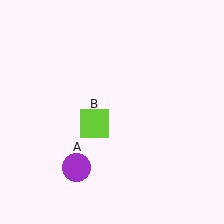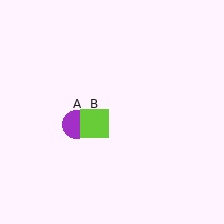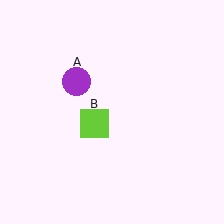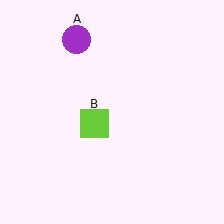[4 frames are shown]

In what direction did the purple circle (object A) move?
The purple circle (object A) moved up.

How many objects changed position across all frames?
1 object changed position: purple circle (object A).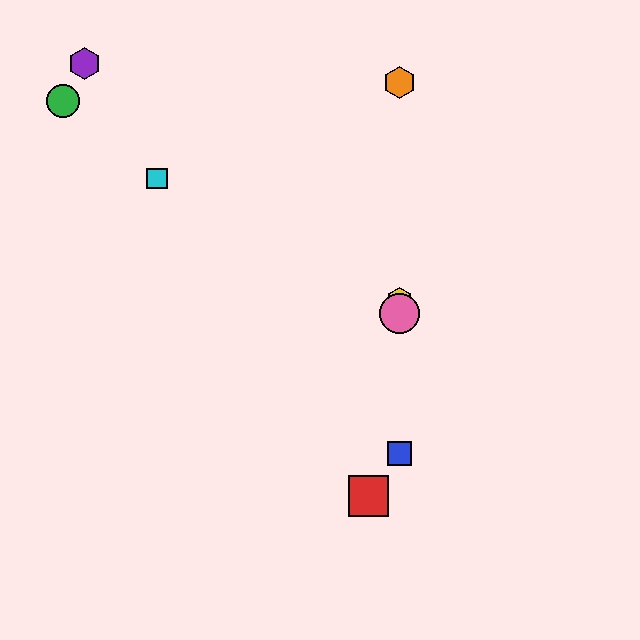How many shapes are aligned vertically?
4 shapes (the blue square, the yellow hexagon, the orange hexagon, the pink circle) are aligned vertically.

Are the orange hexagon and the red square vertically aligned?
No, the orange hexagon is at x≈399 and the red square is at x≈369.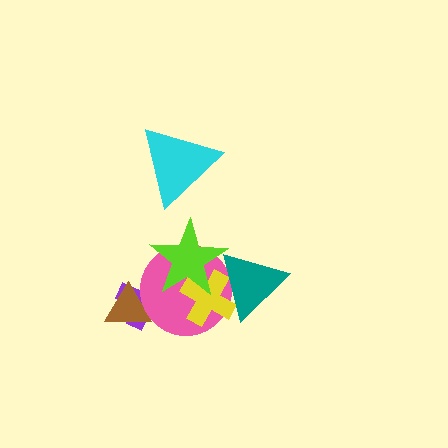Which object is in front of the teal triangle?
The lime star is in front of the teal triangle.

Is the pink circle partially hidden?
Yes, it is partially covered by another shape.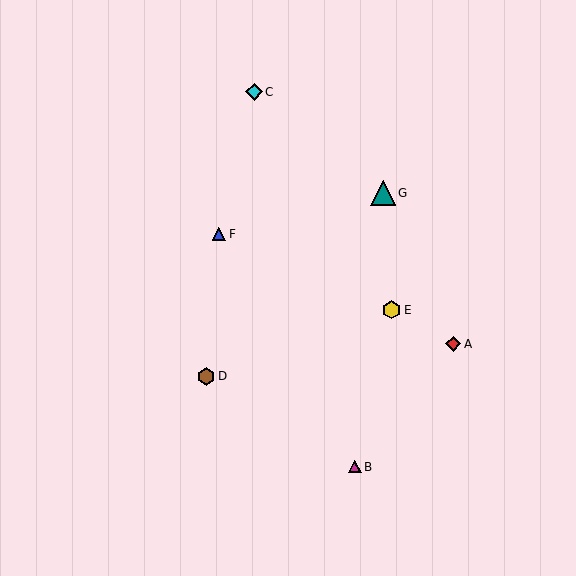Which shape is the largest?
The teal triangle (labeled G) is the largest.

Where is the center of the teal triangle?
The center of the teal triangle is at (383, 193).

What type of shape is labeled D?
Shape D is a brown hexagon.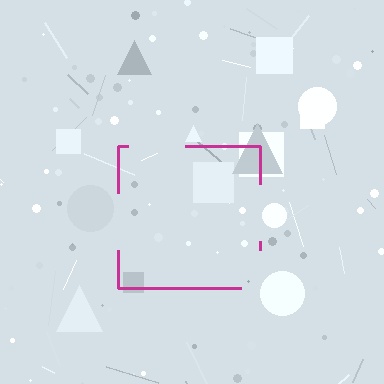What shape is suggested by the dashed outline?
The dashed outline suggests a square.